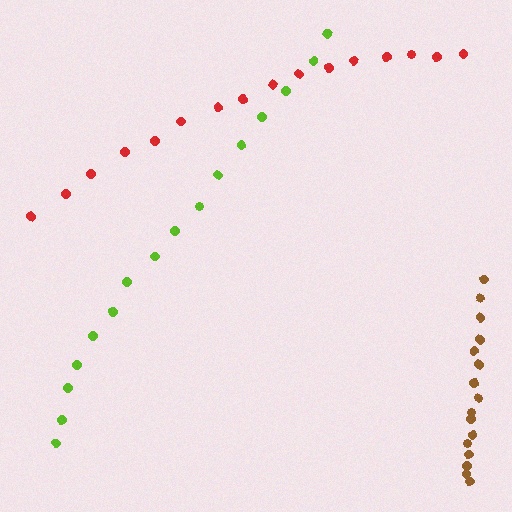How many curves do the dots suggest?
There are 3 distinct paths.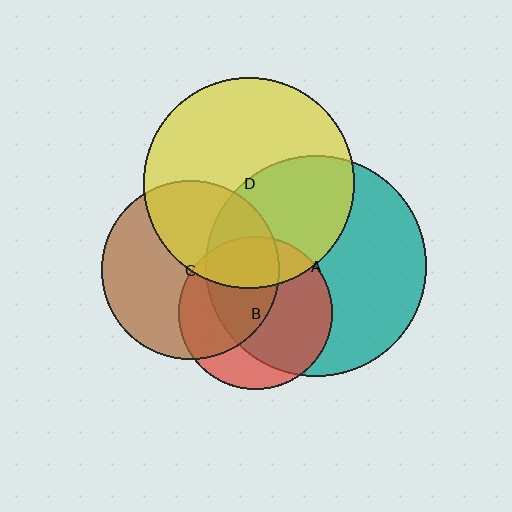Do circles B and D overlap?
Yes.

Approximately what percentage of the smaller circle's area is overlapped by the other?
Approximately 25%.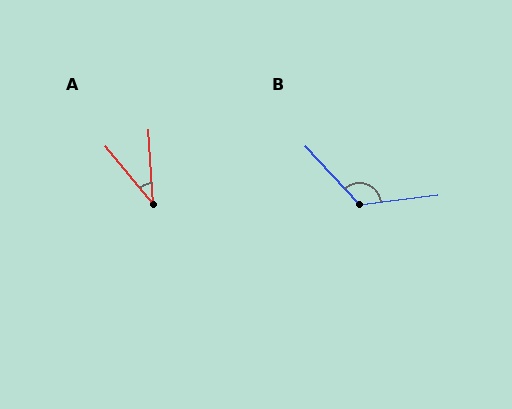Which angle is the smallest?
A, at approximately 36 degrees.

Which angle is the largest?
B, at approximately 125 degrees.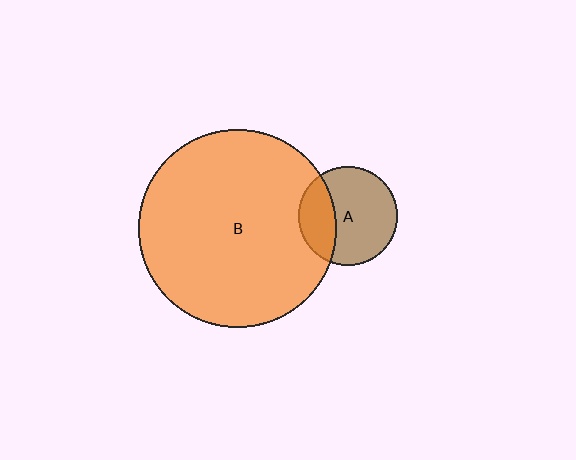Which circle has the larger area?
Circle B (orange).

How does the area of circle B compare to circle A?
Approximately 4.0 times.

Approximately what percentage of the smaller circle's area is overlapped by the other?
Approximately 30%.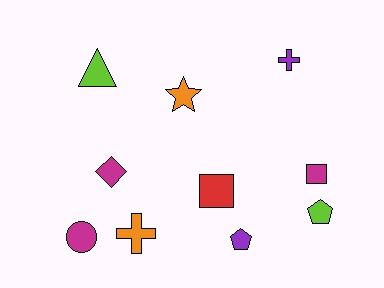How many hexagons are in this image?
There are no hexagons.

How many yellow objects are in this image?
There are no yellow objects.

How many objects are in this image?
There are 10 objects.